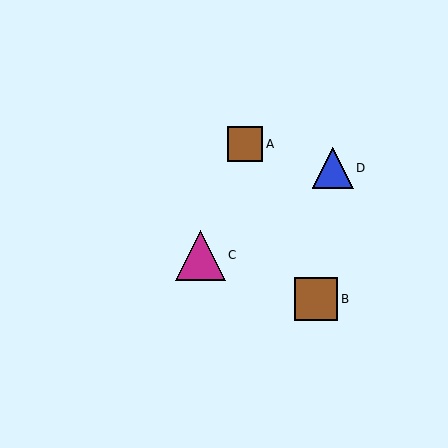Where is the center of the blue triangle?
The center of the blue triangle is at (333, 168).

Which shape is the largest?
The magenta triangle (labeled C) is the largest.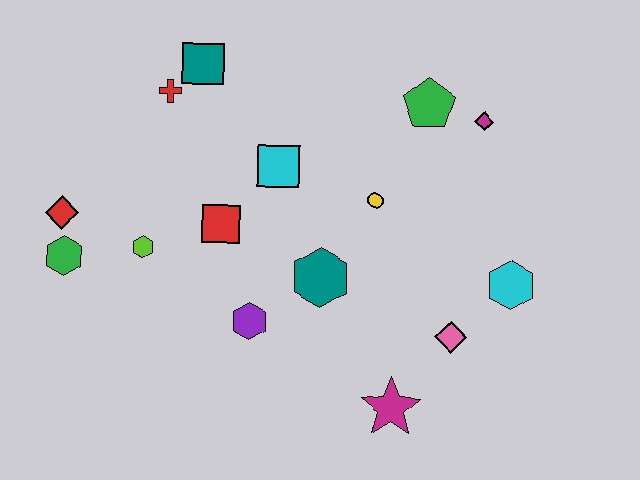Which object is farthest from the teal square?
The magenta star is farthest from the teal square.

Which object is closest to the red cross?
The teal square is closest to the red cross.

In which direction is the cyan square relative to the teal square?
The cyan square is below the teal square.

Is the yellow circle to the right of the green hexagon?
Yes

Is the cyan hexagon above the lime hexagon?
No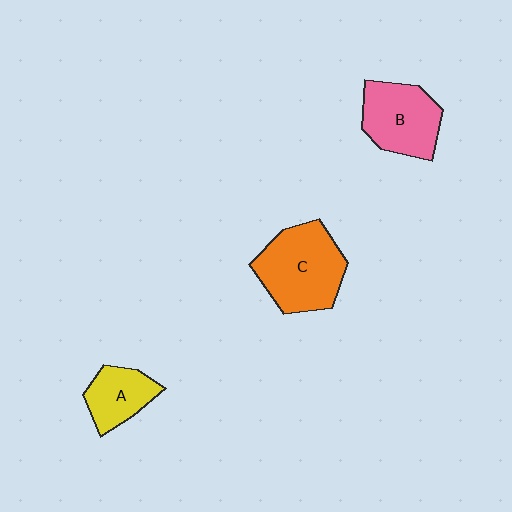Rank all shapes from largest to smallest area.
From largest to smallest: C (orange), B (pink), A (yellow).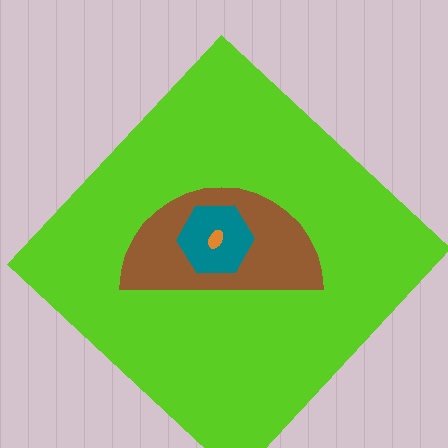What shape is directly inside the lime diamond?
The brown semicircle.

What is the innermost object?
The orange ellipse.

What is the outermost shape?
The lime diamond.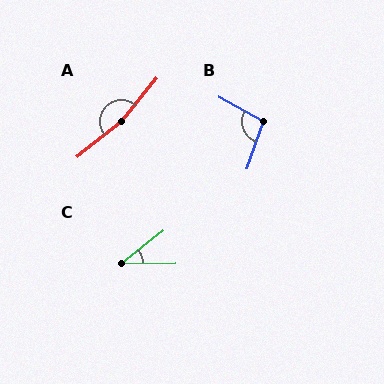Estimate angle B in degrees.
Approximately 99 degrees.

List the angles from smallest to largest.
C (38°), B (99°), A (168°).